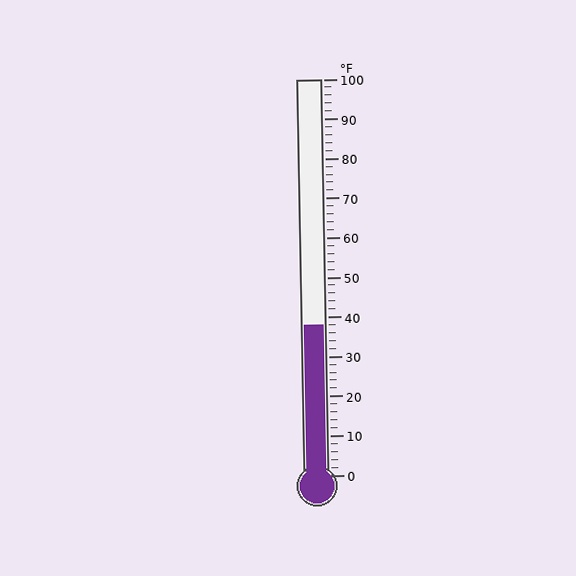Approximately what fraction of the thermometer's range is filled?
The thermometer is filled to approximately 40% of its range.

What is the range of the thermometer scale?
The thermometer scale ranges from 0°F to 100°F.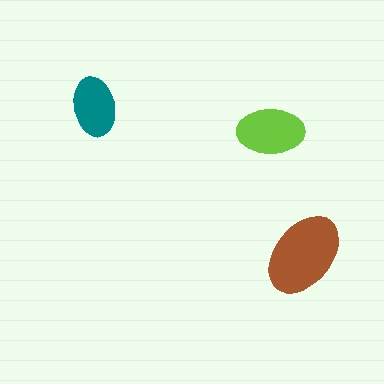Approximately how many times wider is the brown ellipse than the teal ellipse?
About 1.5 times wider.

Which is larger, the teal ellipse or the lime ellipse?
The lime one.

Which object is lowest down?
The brown ellipse is bottommost.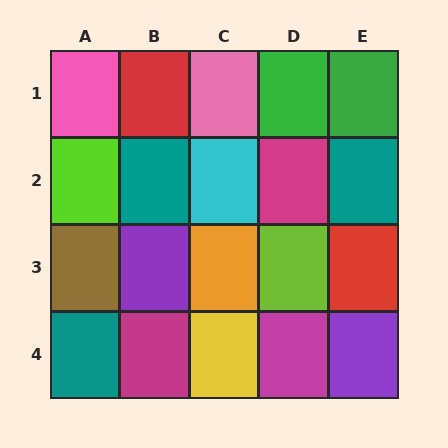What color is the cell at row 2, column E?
Teal.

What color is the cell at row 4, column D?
Magenta.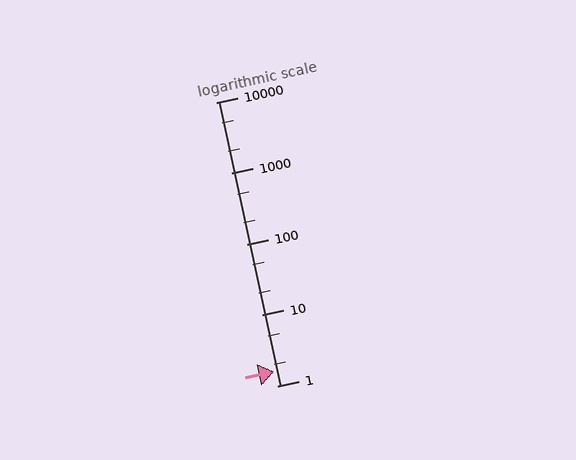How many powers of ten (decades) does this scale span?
The scale spans 4 decades, from 1 to 10000.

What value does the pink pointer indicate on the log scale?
The pointer indicates approximately 1.6.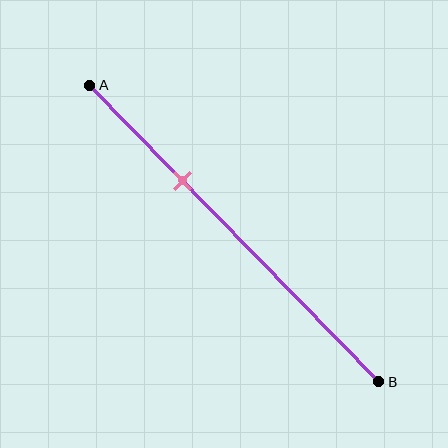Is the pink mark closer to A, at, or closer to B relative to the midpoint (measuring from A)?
The pink mark is closer to point A than the midpoint of segment AB.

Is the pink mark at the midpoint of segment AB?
No, the mark is at about 30% from A, not at the 50% midpoint.